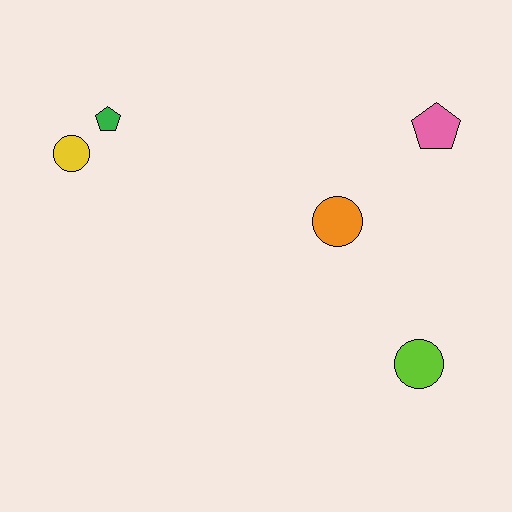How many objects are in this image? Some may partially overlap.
There are 5 objects.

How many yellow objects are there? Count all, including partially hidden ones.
There is 1 yellow object.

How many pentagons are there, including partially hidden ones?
There are 2 pentagons.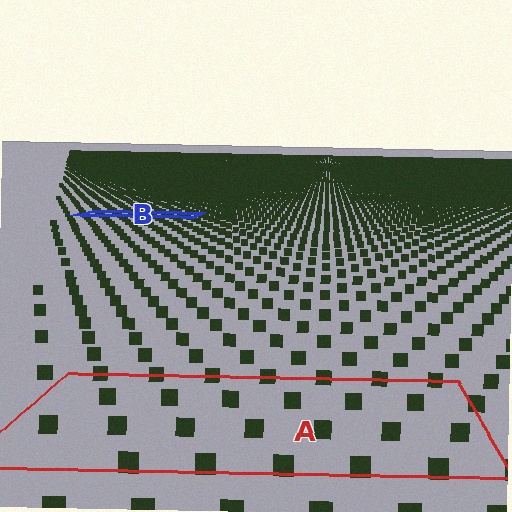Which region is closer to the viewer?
Region A is closer. The texture elements there are larger and more spread out.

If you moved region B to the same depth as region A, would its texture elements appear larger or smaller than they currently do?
They would appear larger. At a closer depth, the same texture elements are projected at a bigger on-screen size.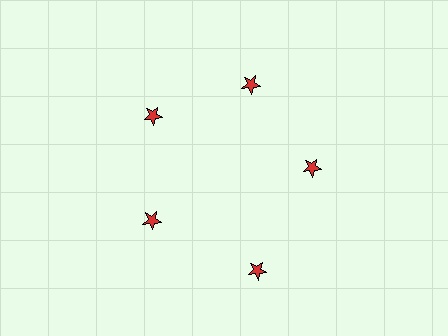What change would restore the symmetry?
The symmetry would be restored by moving it inward, back onto the ring so that all 5 stars sit at equal angles and equal distance from the center.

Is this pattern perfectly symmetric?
No. The 5 red stars are arranged in a ring, but one element near the 5 o'clock position is pushed outward from the center, breaking the 5-fold rotational symmetry.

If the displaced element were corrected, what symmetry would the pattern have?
It would have 5-fold rotational symmetry — the pattern would map onto itself every 72 degrees.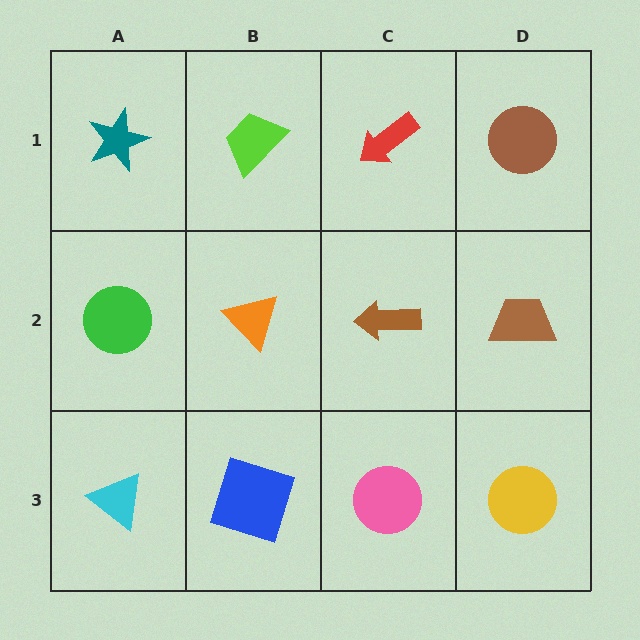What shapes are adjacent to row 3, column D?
A brown trapezoid (row 2, column D), a pink circle (row 3, column C).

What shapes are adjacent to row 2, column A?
A teal star (row 1, column A), a cyan triangle (row 3, column A), an orange triangle (row 2, column B).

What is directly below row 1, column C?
A brown arrow.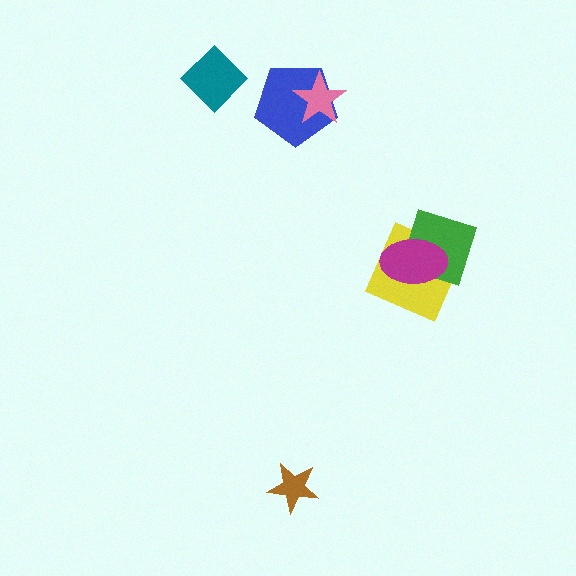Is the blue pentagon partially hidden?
Yes, it is partially covered by another shape.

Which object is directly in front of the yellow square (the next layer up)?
The green square is directly in front of the yellow square.